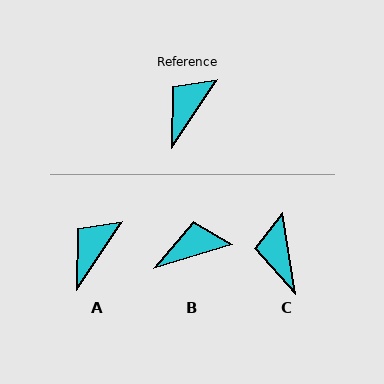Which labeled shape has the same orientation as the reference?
A.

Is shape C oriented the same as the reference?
No, it is off by about 43 degrees.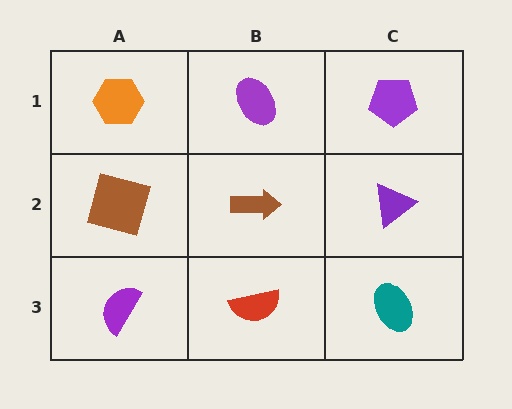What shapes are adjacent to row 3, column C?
A purple triangle (row 2, column C), a red semicircle (row 3, column B).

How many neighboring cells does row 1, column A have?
2.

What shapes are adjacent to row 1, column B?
A brown arrow (row 2, column B), an orange hexagon (row 1, column A), a purple pentagon (row 1, column C).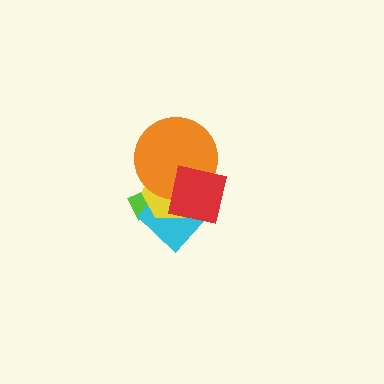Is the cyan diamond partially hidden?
Yes, it is partially covered by another shape.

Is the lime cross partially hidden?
Yes, it is partially covered by another shape.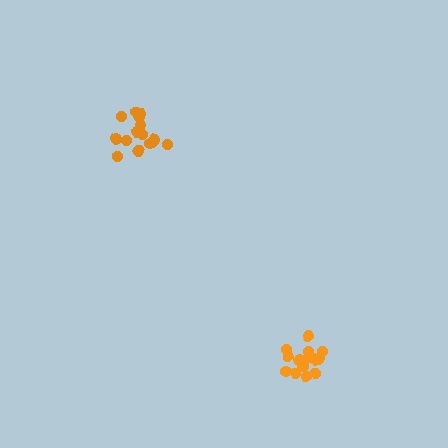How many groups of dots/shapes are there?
There are 2 groups.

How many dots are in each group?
Group 1: 17 dots, Group 2: 15 dots (32 total).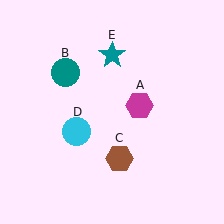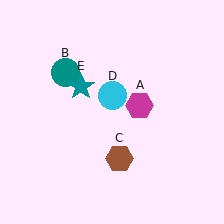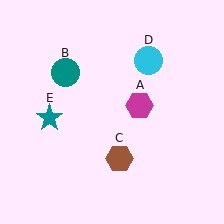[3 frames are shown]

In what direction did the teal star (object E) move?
The teal star (object E) moved down and to the left.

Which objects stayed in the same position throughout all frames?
Magenta hexagon (object A) and teal circle (object B) and brown hexagon (object C) remained stationary.